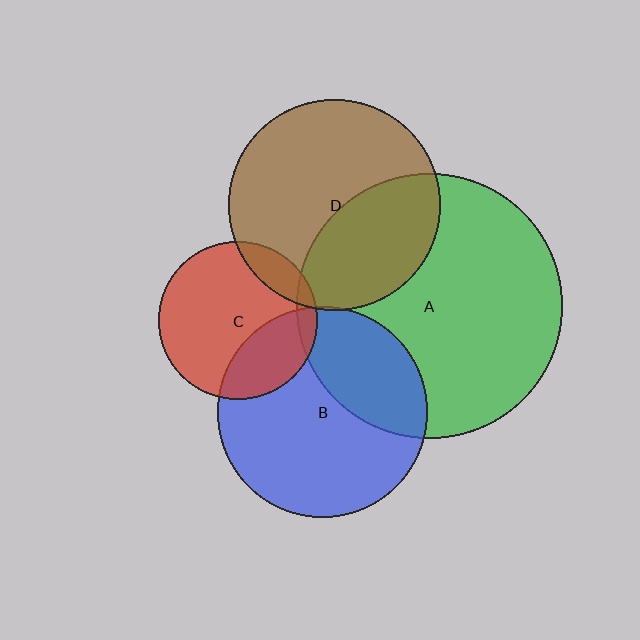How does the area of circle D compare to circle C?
Approximately 1.8 times.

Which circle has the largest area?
Circle A (green).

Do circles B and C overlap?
Yes.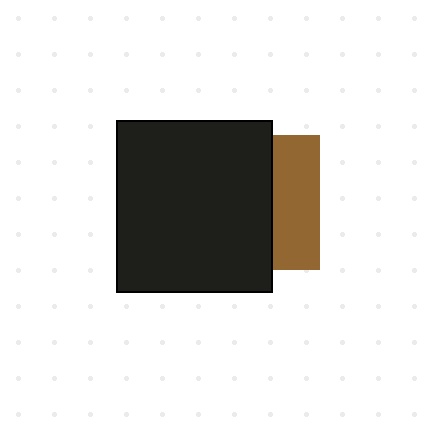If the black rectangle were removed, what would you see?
You would see the complete brown square.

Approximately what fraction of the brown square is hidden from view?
Roughly 66% of the brown square is hidden behind the black rectangle.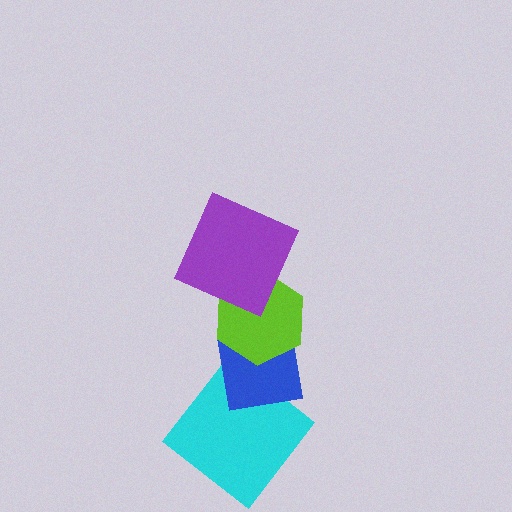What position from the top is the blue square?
The blue square is 3rd from the top.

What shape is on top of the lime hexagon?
The purple square is on top of the lime hexagon.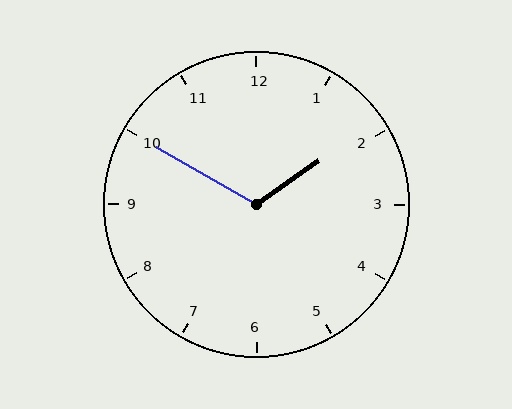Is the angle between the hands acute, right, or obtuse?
It is obtuse.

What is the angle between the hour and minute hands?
Approximately 115 degrees.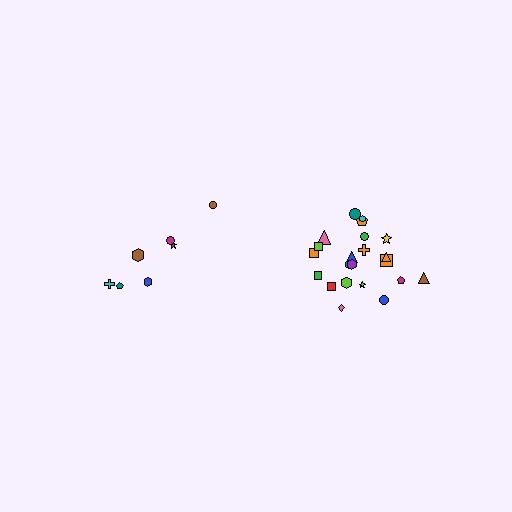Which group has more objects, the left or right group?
The right group.